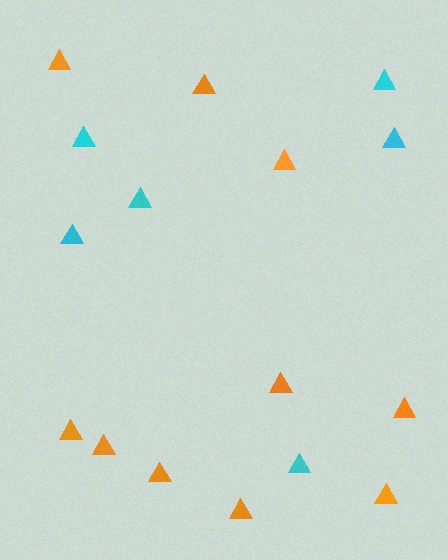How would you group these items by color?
There are 2 groups: one group of cyan triangles (6) and one group of orange triangles (10).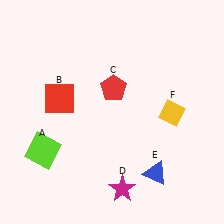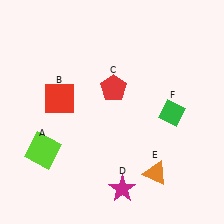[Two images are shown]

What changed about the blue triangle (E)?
In Image 1, E is blue. In Image 2, it changed to orange.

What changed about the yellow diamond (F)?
In Image 1, F is yellow. In Image 2, it changed to green.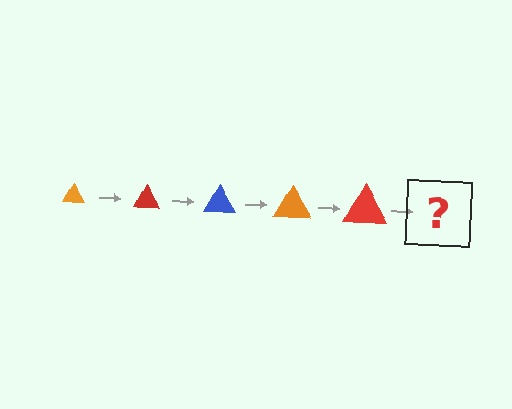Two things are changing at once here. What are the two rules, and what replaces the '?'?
The two rules are that the triangle grows larger each step and the color cycles through orange, red, and blue. The '?' should be a blue triangle, larger than the previous one.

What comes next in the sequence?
The next element should be a blue triangle, larger than the previous one.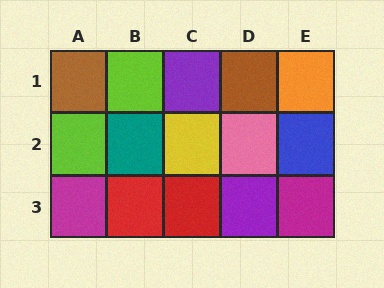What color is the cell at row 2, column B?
Teal.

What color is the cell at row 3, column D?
Purple.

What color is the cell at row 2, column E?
Blue.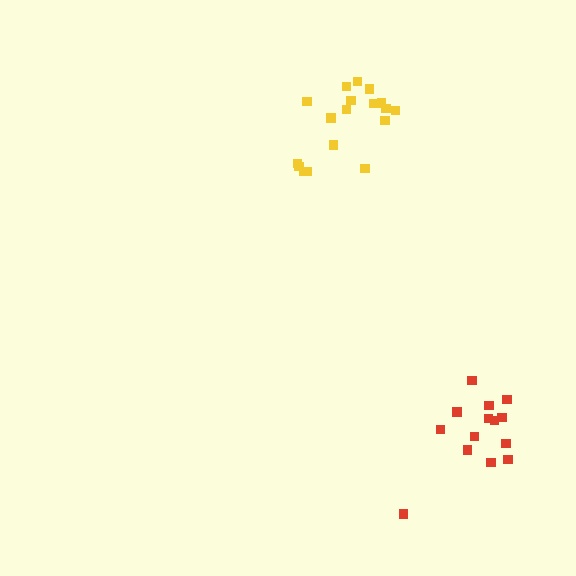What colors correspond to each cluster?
The clusters are colored: red, yellow.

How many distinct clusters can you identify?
There are 2 distinct clusters.